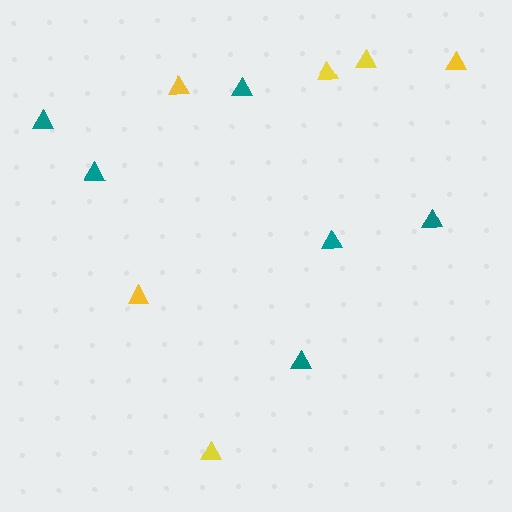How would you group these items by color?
There are 2 groups: one group of teal triangles (6) and one group of yellow triangles (6).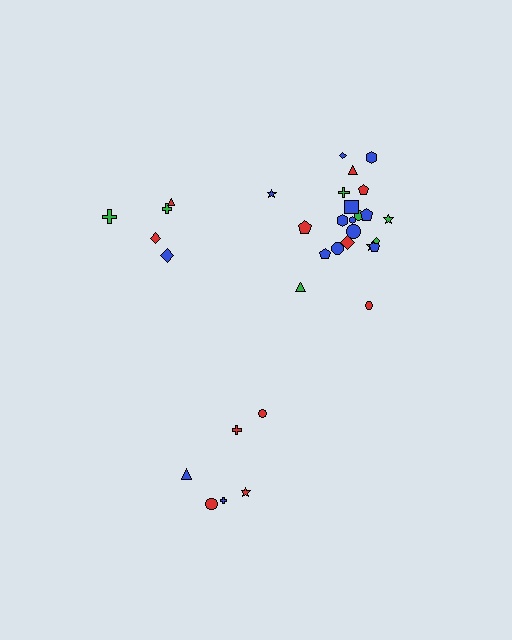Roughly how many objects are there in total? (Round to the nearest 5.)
Roughly 35 objects in total.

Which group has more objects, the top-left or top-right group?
The top-right group.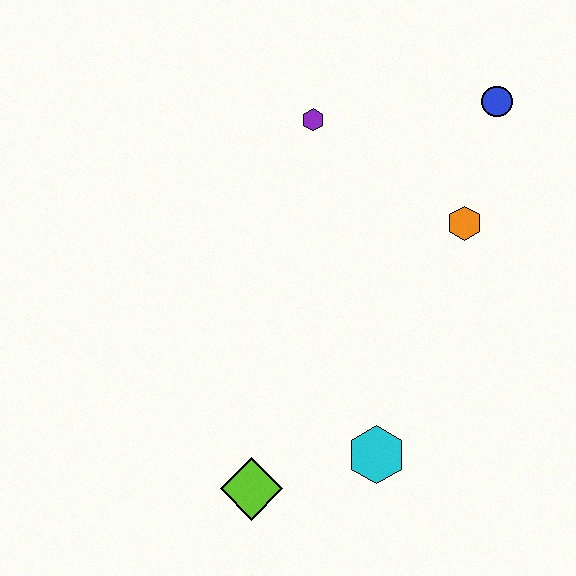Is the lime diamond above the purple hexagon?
No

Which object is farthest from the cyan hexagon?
The blue circle is farthest from the cyan hexagon.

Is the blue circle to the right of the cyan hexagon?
Yes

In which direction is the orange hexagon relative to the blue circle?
The orange hexagon is below the blue circle.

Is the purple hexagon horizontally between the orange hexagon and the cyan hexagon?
No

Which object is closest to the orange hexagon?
The blue circle is closest to the orange hexagon.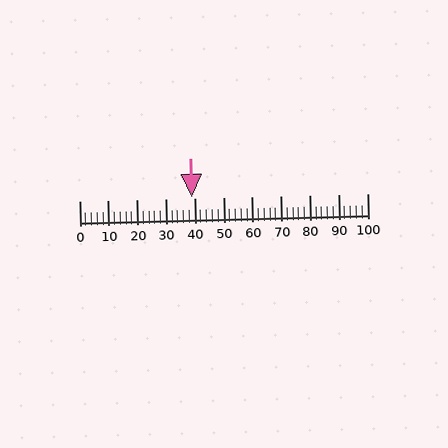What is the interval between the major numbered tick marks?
The major tick marks are spaced 10 units apart.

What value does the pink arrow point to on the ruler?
The pink arrow points to approximately 39.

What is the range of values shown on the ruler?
The ruler shows values from 0 to 100.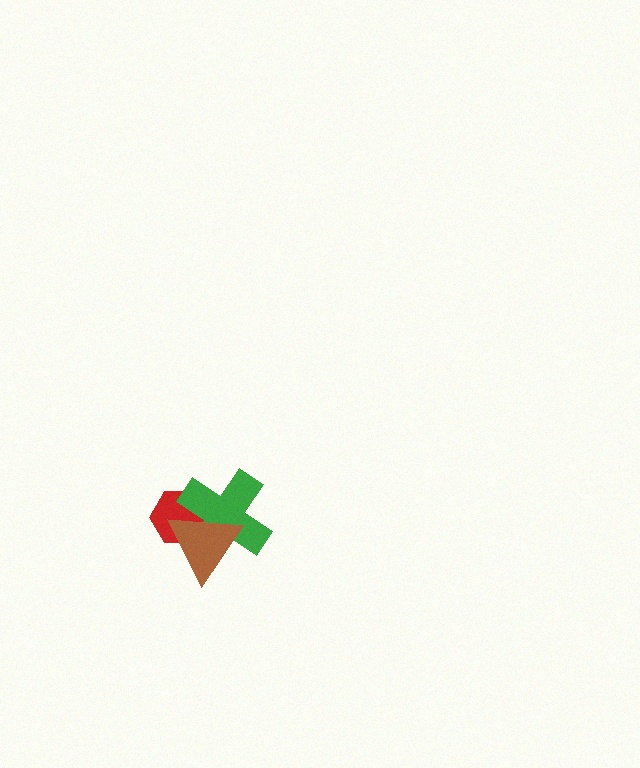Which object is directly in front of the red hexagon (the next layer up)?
The green cross is directly in front of the red hexagon.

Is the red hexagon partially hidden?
Yes, it is partially covered by another shape.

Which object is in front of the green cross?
The brown triangle is in front of the green cross.